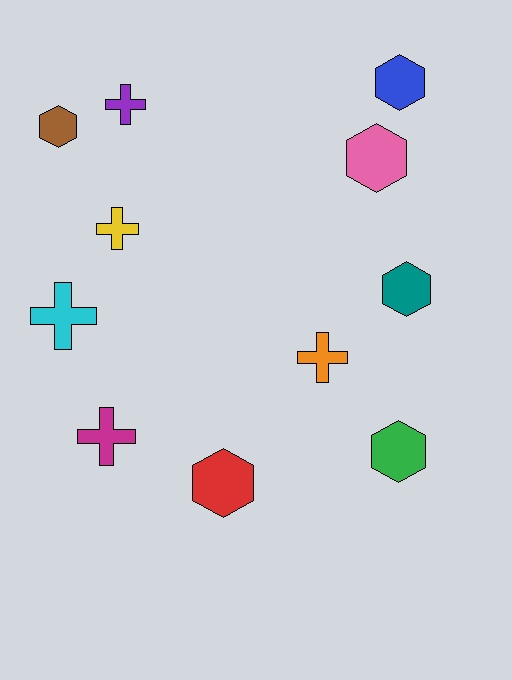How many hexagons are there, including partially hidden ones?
There are 6 hexagons.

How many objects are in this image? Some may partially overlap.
There are 11 objects.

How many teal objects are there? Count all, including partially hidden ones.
There is 1 teal object.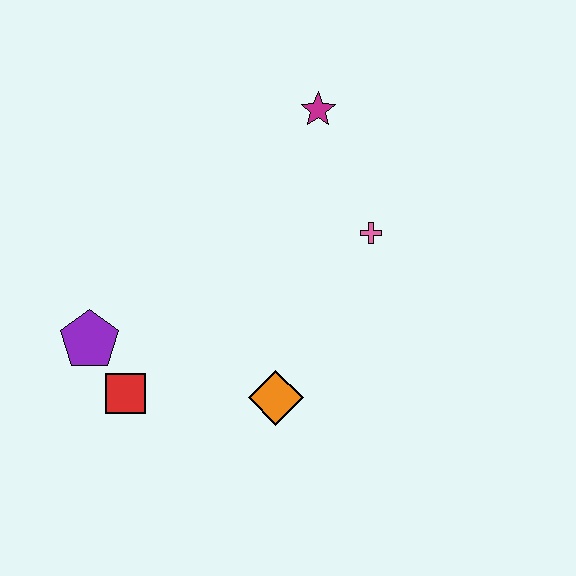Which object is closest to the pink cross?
The magenta star is closest to the pink cross.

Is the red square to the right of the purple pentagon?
Yes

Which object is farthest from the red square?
The magenta star is farthest from the red square.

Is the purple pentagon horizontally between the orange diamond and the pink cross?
No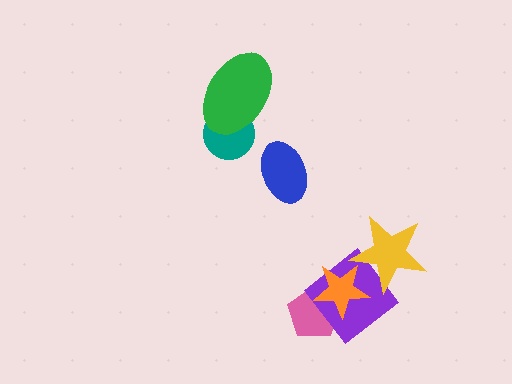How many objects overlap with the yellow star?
2 objects overlap with the yellow star.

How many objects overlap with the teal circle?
1 object overlaps with the teal circle.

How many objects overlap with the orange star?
3 objects overlap with the orange star.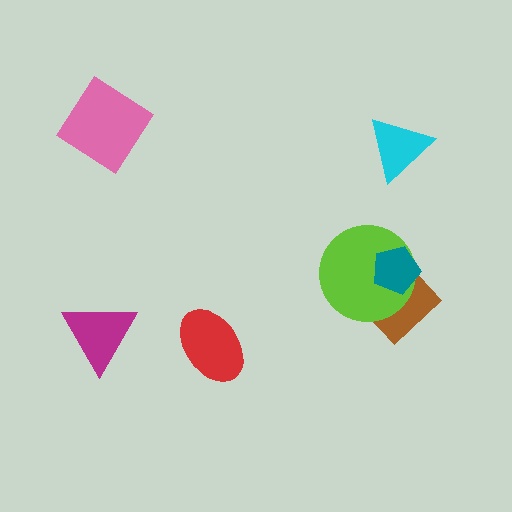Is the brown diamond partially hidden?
Yes, it is partially covered by another shape.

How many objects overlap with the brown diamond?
2 objects overlap with the brown diamond.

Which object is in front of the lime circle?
The teal pentagon is in front of the lime circle.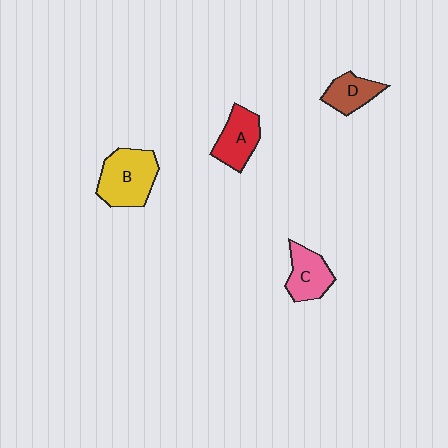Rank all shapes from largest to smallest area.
From largest to smallest: B (yellow), A (red), C (pink), D (brown).